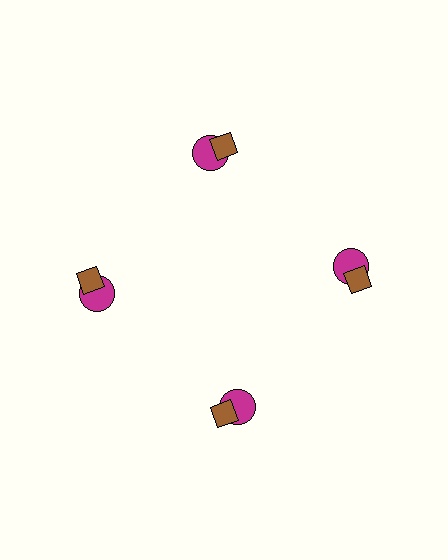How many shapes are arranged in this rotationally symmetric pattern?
There are 8 shapes, arranged in 4 groups of 2.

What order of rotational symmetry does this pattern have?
This pattern has 4-fold rotational symmetry.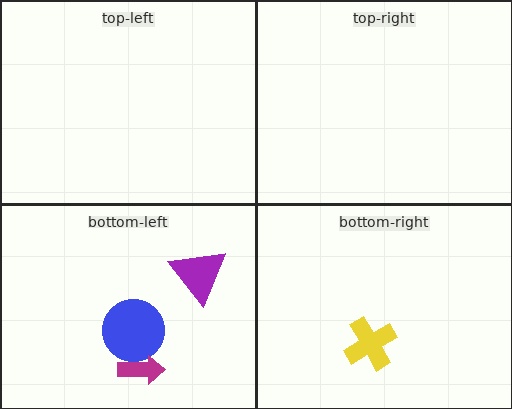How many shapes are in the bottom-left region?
3.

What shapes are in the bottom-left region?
The blue circle, the magenta arrow, the purple triangle.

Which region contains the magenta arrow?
The bottom-left region.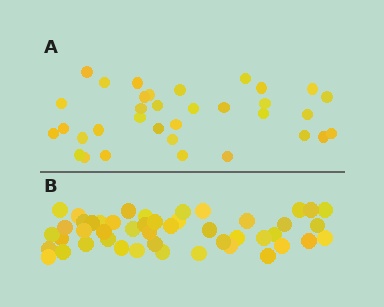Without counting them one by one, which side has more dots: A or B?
Region B (the bottom region) has more dots.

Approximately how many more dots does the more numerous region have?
Region B has approximately 15 more dots than region A.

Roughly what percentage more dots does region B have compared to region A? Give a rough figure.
About 40% more.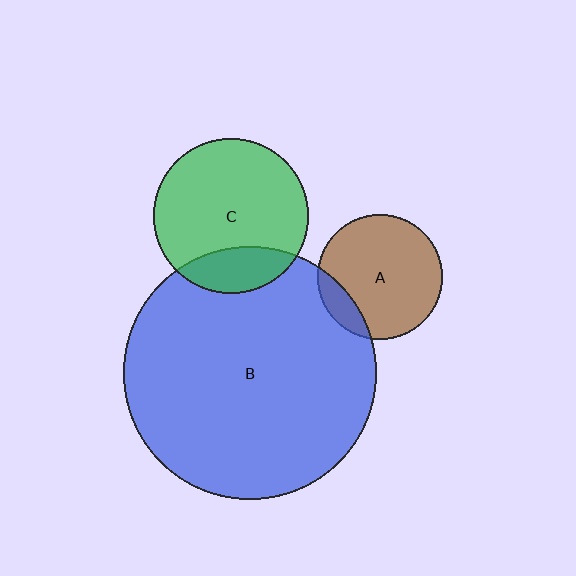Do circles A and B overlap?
Yes.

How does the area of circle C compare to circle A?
Approximately 1.6 times.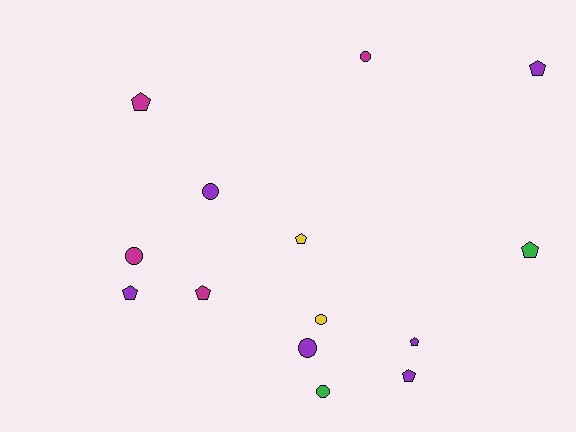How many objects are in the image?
There are 14 objects.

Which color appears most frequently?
Purple, with 6 objects.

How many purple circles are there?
There are 2 purple circles.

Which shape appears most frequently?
Pentagon, with 8 objects.